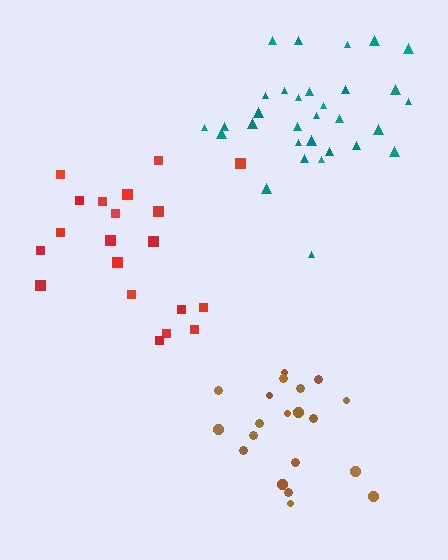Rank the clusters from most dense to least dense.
teal, brown, red.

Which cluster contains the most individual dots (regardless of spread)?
Teal (31).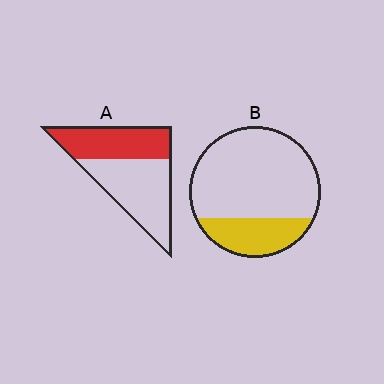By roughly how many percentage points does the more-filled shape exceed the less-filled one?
By roughly 20 percentage points (A over B).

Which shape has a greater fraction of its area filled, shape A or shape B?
Shape A.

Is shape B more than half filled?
No.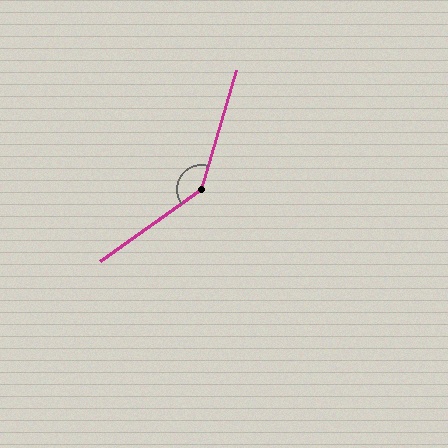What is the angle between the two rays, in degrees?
Approximately 142 degrees.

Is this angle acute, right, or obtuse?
It is obtuse.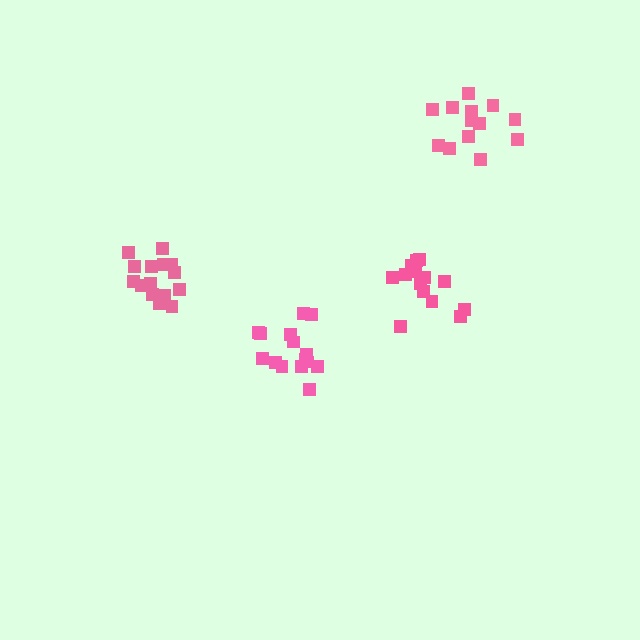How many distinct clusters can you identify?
There are 4 distinct clusters.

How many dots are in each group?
Group 1: 15 dots, Group 2: 16 dots, Group 3: 13 dots, Group 4: 14 dots (58 total).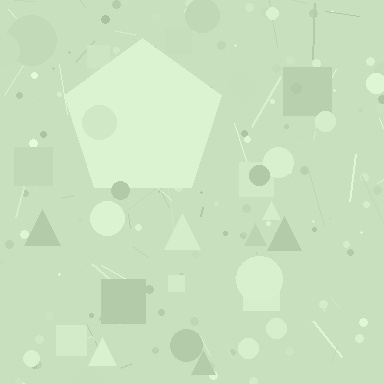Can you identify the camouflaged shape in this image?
The camouflaged shape is a pentagon.